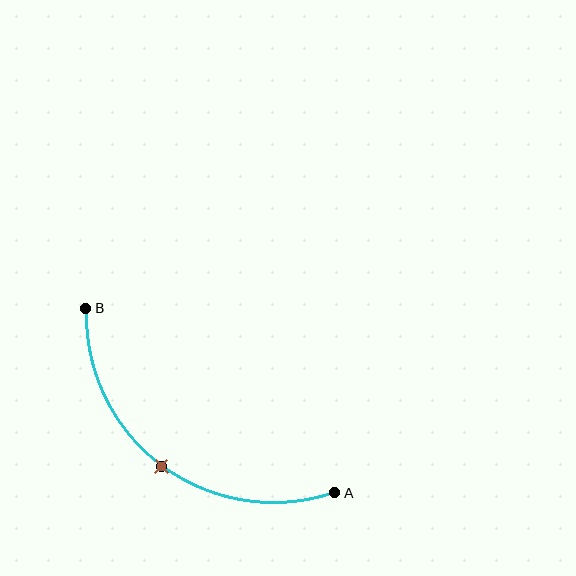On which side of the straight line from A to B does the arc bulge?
The arc bulges below and to the left of the straight line connecting A and B.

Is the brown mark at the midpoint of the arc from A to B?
Yes. The brown mark lies on the arc at equal arc-length from both A and B — it is the arc midpoint.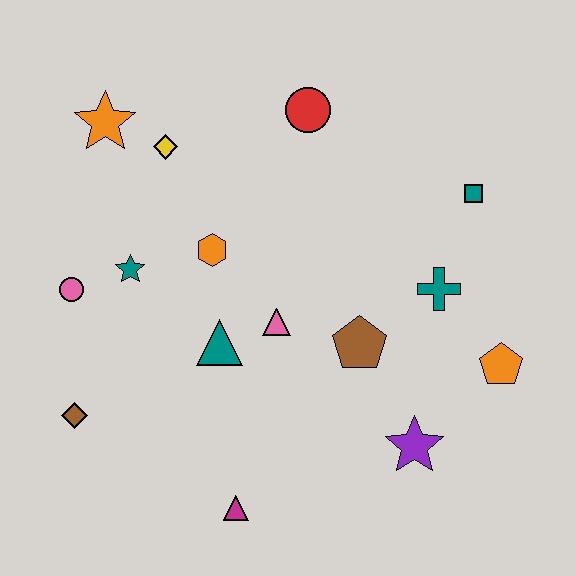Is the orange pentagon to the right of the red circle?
Yes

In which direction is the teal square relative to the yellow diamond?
The teal square is to the right of the yellow diamond.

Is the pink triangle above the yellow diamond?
No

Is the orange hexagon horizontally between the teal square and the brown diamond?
Yes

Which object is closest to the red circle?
The yellow diamond is closest to the red circle.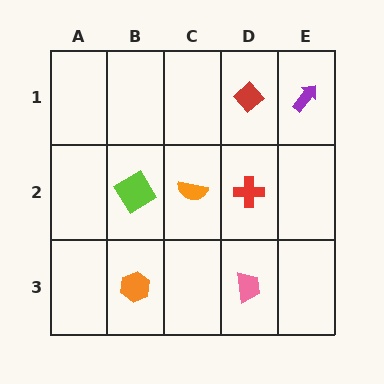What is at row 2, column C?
An orange semicircle.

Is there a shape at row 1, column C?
No, that cell is empty.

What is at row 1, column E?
A purple arrow.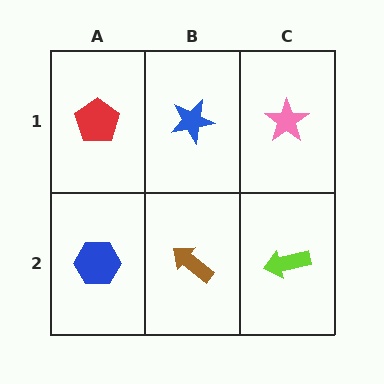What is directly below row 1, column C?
A lime arrow.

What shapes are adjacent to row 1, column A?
A blue hexagon (row 2, column A), a blue star (row 1, column B).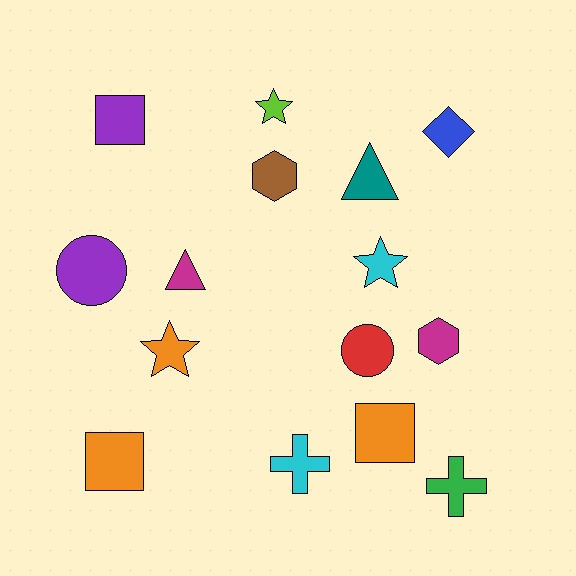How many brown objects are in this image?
There is 1 brown object.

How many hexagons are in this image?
There are 2 hexagons.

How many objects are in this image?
There are 15 objects.